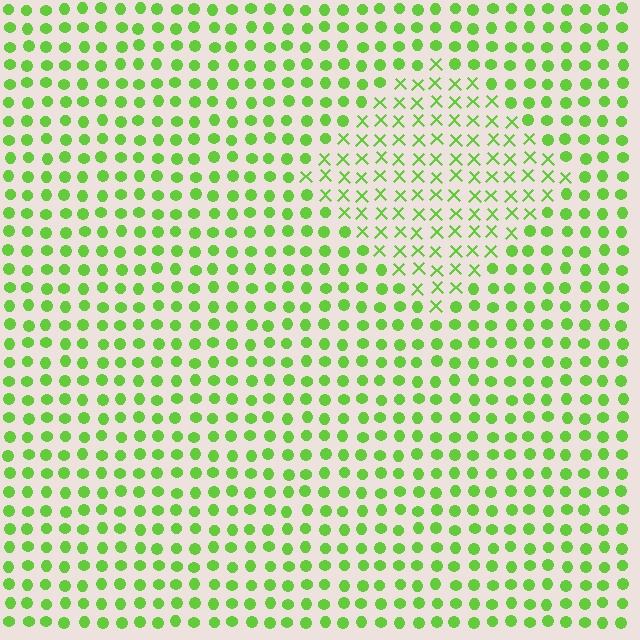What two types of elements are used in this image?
The image uses X marks inside the diamond region and circles outside it.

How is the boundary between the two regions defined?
The boundary is defined by a change in element shape: X marks inside vs. circles outside. All elements share the same color and spacing.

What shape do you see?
I see a diamond.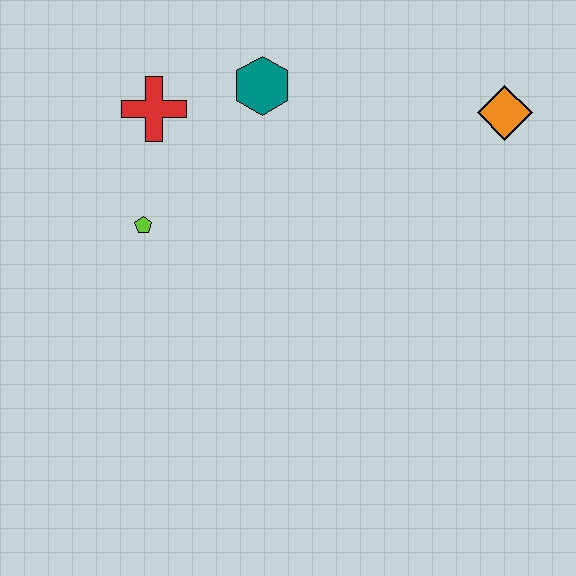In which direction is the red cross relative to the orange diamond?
The red cross is to the left of the orange diamond.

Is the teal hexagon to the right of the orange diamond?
No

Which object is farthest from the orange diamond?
The lime pentagon is farthest from the orange diamond.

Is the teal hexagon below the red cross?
No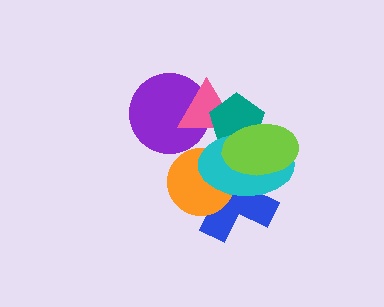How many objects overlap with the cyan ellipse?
5 objects overlap with the cyan ellipse.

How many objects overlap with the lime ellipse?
3 objects overlap with the lime ellipse.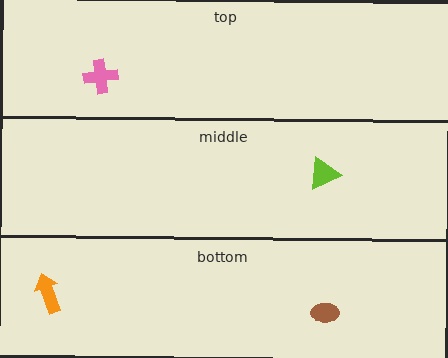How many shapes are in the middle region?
1.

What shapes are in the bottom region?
The orange arrow, the brown ellipse.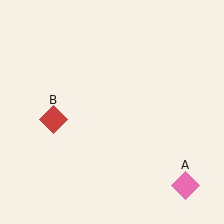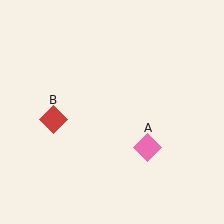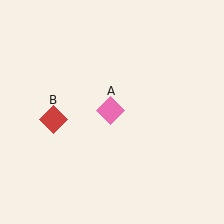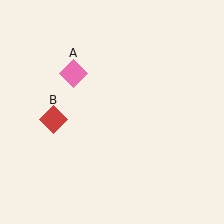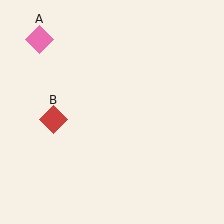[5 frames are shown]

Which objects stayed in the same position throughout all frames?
Red diamond (object B) remained stationary.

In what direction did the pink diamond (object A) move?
The pink diamond (object A) moved up and to the left.